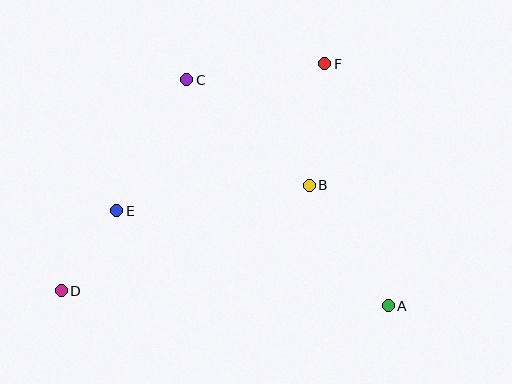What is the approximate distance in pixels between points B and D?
The distance between B and D is approximately 270 pixels.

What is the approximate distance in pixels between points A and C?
The distance between A and C is approximately 303 pixels.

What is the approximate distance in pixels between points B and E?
The distance between B and E is approximately 195 pixels.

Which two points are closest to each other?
Points D and E are closest to each other.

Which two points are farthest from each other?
Points D and F are farthest from each other.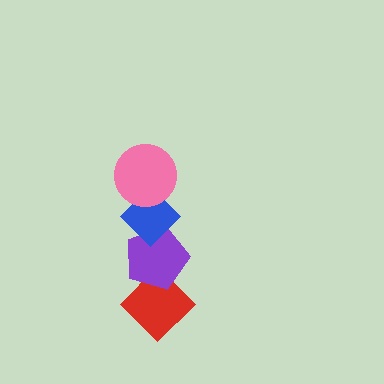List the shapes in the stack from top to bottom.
From top to bottom: the pink circle, the blue diamond, the purple pentagon, the red diamond.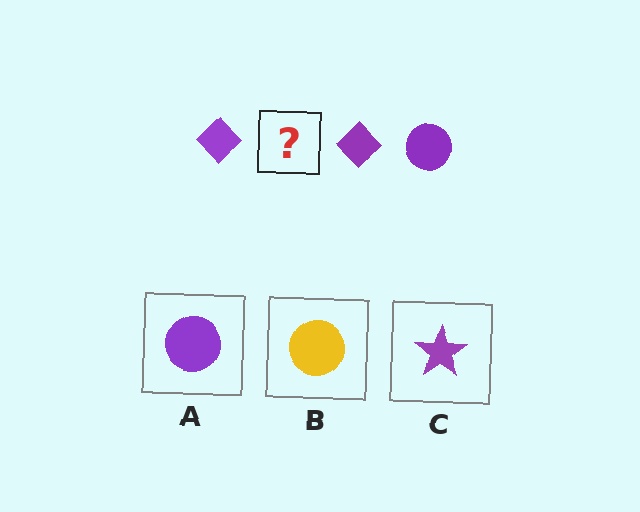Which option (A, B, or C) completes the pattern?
A.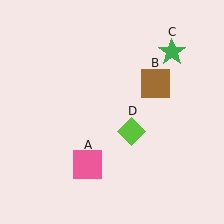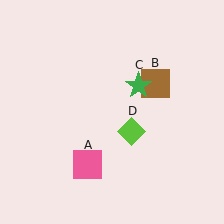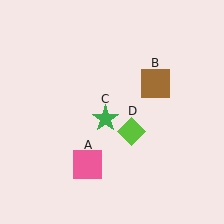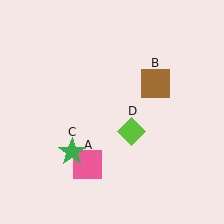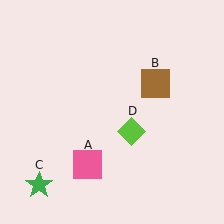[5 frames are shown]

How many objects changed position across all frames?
1 object changed position: green star (object C).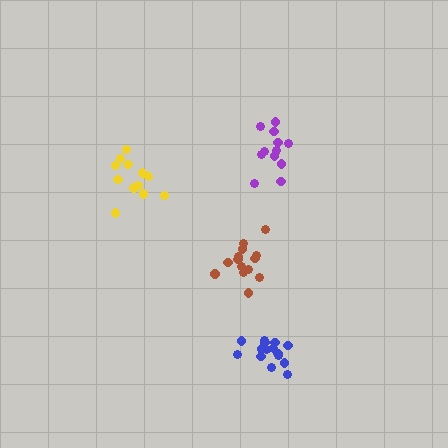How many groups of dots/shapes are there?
There are 4 groups.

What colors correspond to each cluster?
The clusters are colored: brown, purple, blue, yellow.